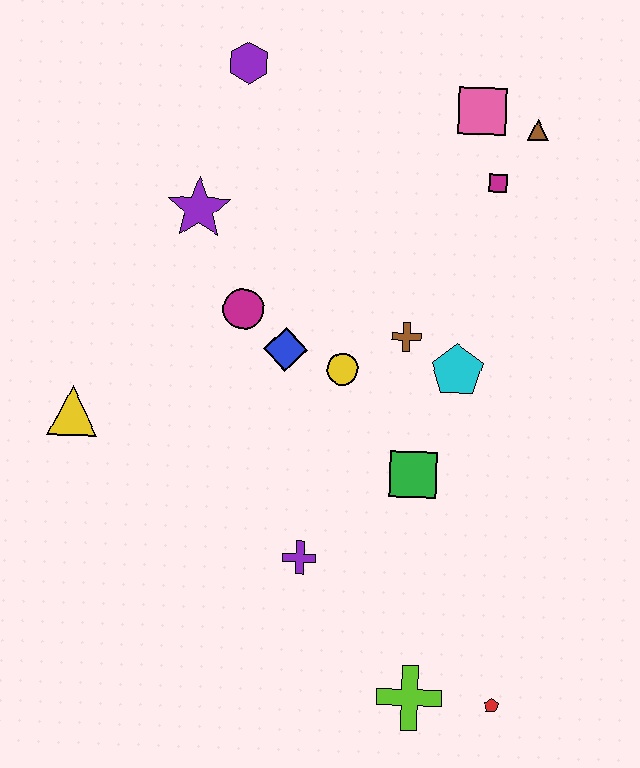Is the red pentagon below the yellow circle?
Yes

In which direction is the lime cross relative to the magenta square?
The lime cross is below the magenta square.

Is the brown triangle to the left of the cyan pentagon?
No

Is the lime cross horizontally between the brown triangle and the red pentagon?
No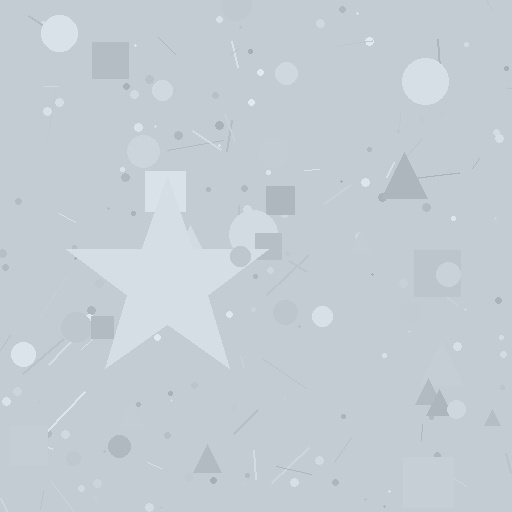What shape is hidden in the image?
A star is hidden in the image.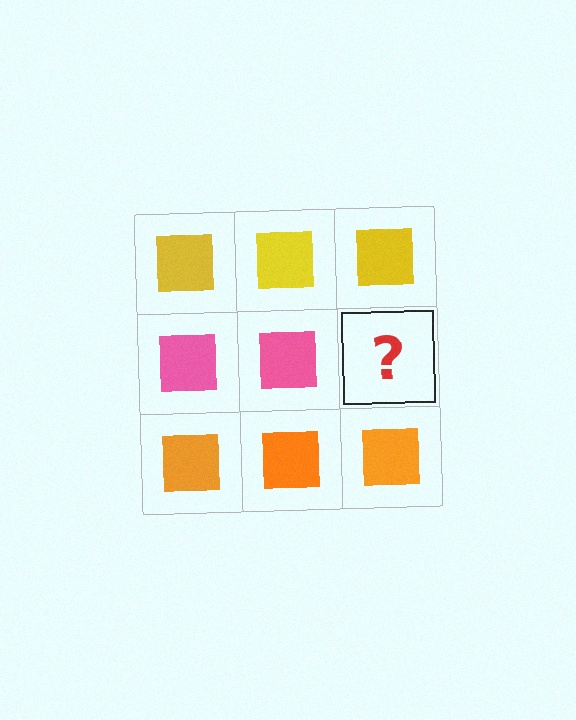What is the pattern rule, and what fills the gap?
The rule is that each row has a consistent color. The gap should be filled with a pink square.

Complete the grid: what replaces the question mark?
The question mark should be replaced with a pink square.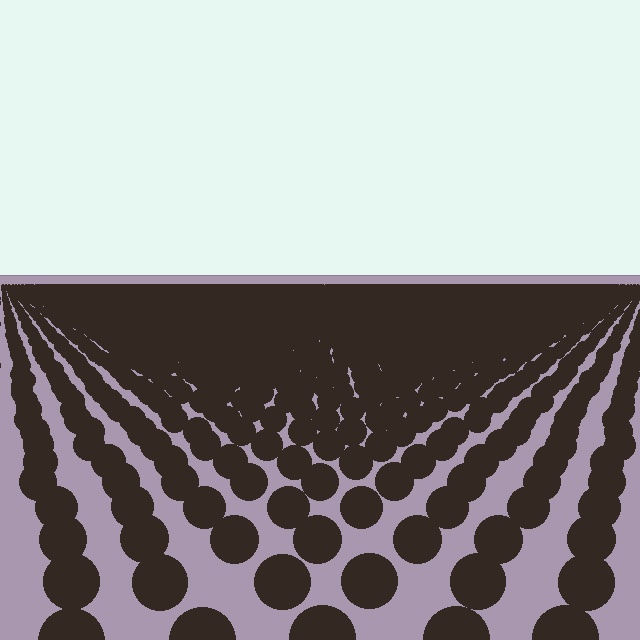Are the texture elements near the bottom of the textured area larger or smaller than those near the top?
Larger. Near the bottom, elements are closer to the viewer and appear at a bigger on-screen size.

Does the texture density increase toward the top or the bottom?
Density increases toward the top.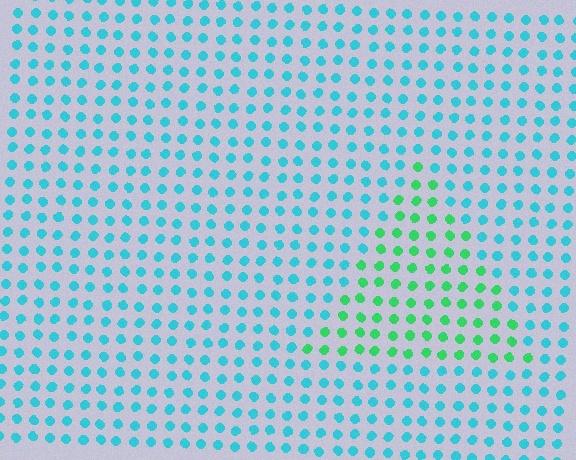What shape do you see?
I see a triangle.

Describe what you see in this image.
The image is filled with small cyan elements in a uniform arrangement. A triangle-shaped region is visible where the elements are tinted to a slightly different hue, forming a subtle color boundary.